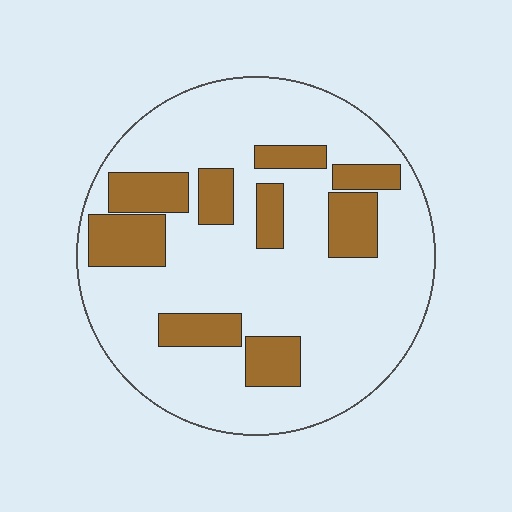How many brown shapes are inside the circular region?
9.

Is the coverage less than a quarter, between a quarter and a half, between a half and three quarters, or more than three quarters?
Less than a quarter.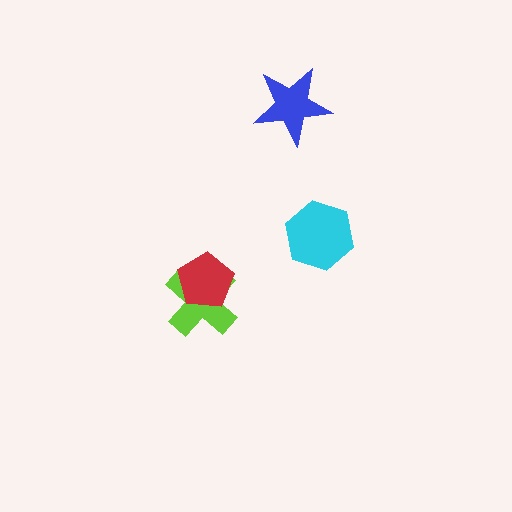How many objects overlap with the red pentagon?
1 object overlaps with the red pentagon.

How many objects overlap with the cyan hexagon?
0 objects overlap with the cyan hexagon.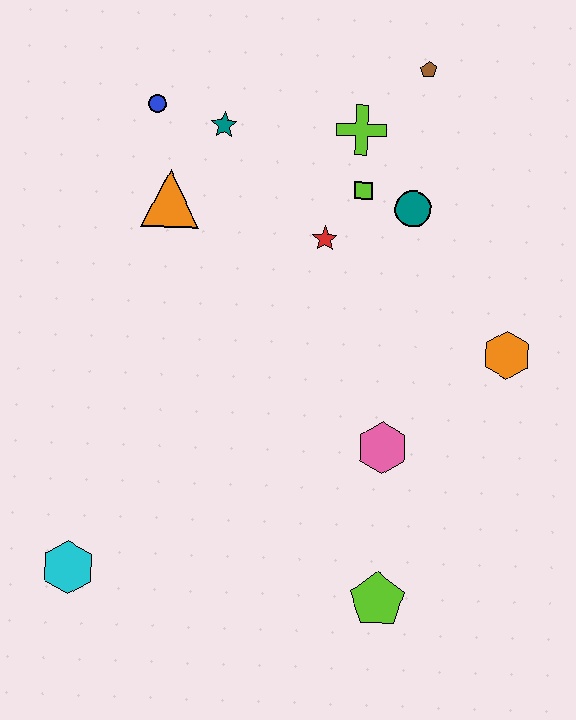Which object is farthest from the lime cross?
The cyan hexagon is farthest from the lime cross.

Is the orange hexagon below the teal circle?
Yes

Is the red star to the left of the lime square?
Yes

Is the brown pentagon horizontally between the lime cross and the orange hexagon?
Yes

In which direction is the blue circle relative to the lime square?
The blue circle is to the left of the lime square.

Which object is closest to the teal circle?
The lime square is closest to the teal circle.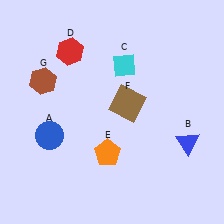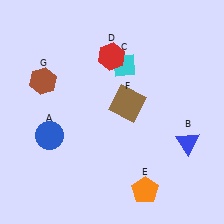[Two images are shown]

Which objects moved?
The objects that moved are: the red hexagon (D), the orange pentagon (E).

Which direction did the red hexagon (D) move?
The red hexagon (D) moved right.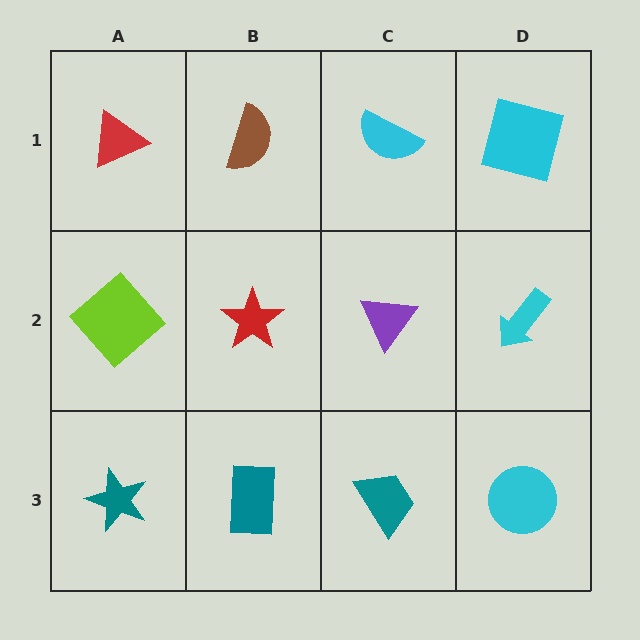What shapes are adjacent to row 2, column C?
A cyan semicircle (row 1, column C), a teal trapezoid (row 3, column C), a red star (row 2, column B), a cyan arrow (row 2, column D).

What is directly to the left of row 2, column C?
A red star.